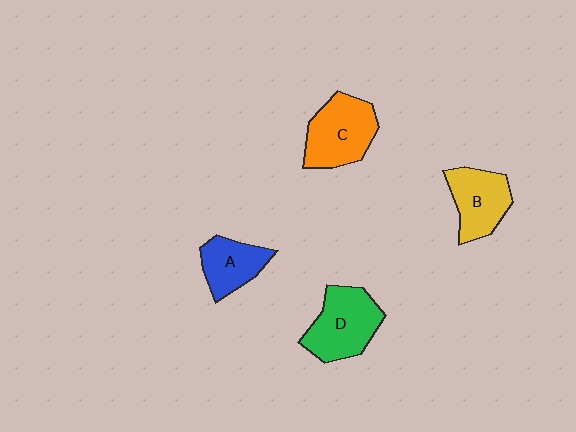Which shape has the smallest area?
Shape A (blue).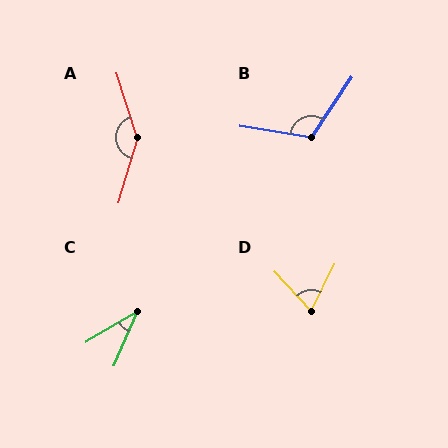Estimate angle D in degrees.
Approximately 69 degrees.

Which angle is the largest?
A, at approximately 146 degrees.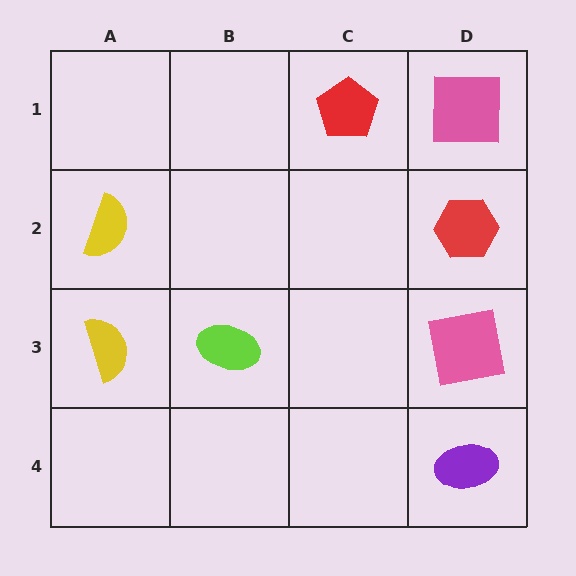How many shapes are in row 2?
2 shapes.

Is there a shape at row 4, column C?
No, that cell is empty.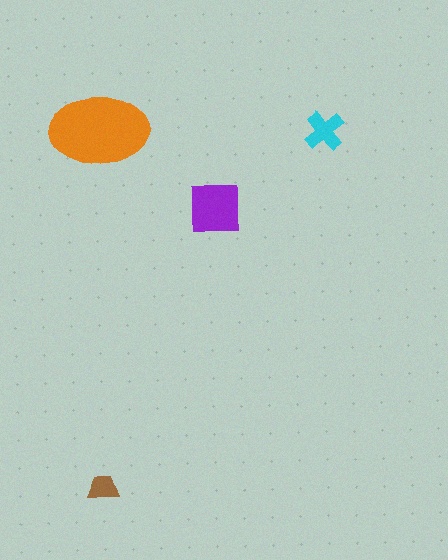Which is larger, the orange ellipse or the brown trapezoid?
The orange ellipse.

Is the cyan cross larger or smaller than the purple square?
Smaller.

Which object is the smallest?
The brown trapezoid.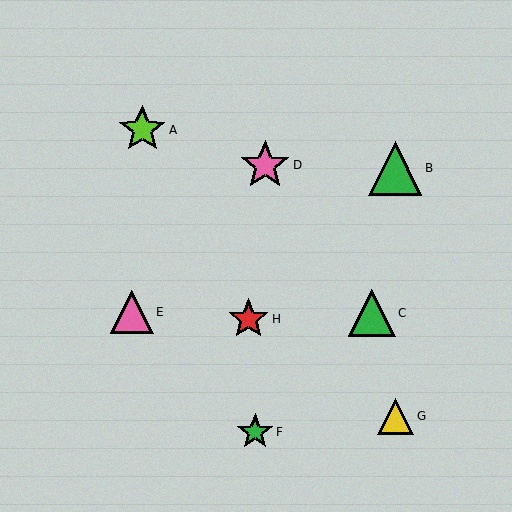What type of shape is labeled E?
Shape E is a pink triangle.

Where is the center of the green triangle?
The center of the green triangle is at (372, 313).